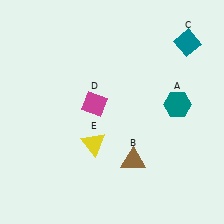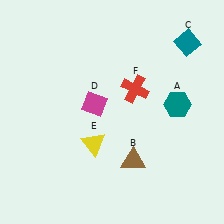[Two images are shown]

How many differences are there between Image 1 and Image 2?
There is 1 difference between the two images.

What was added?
A red cross (F) was added in Image 2.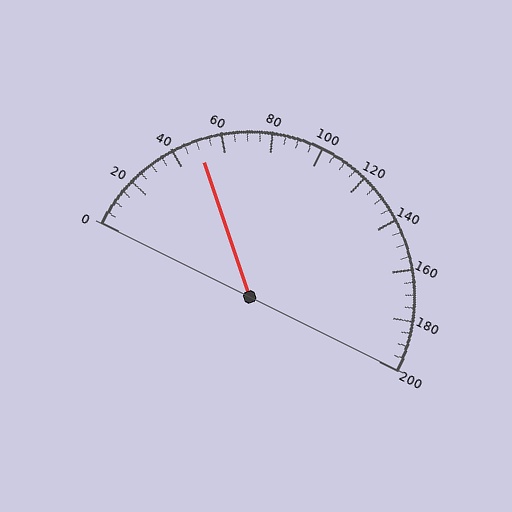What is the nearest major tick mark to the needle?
The nearest major tick mark is 40.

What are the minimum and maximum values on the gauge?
The gauge ranges from 0 to 200.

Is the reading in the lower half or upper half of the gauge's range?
The reading is in the lower half of the range (0 to 200).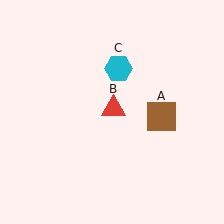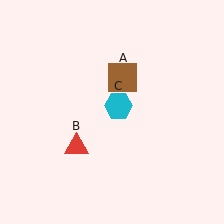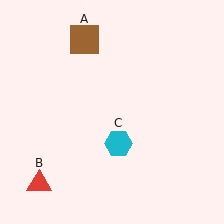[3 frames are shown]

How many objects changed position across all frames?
3 objects changed position: brown square (object A), red triangle (object B), cyan hexagon (object C).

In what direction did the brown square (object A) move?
The brown square (object A) moved up and to the left.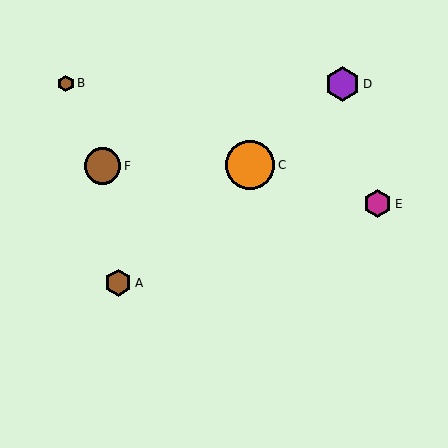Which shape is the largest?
The orange circle (labeled C) is the largest.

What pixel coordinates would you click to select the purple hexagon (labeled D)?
Click at (342, 84) to select the purple hexagon D.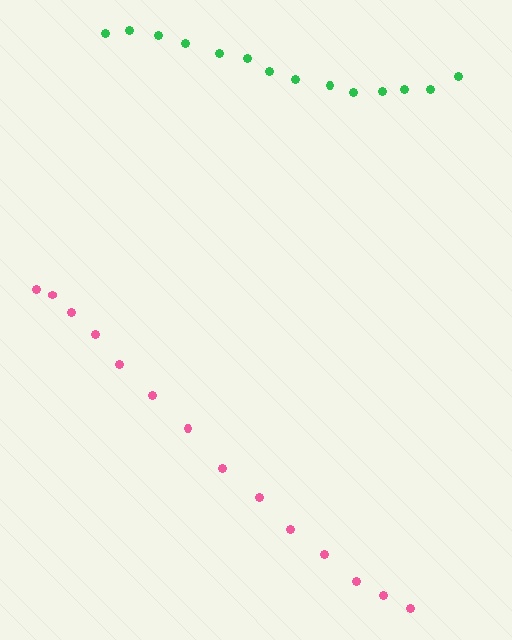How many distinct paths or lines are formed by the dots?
There are 2 distinct paths.